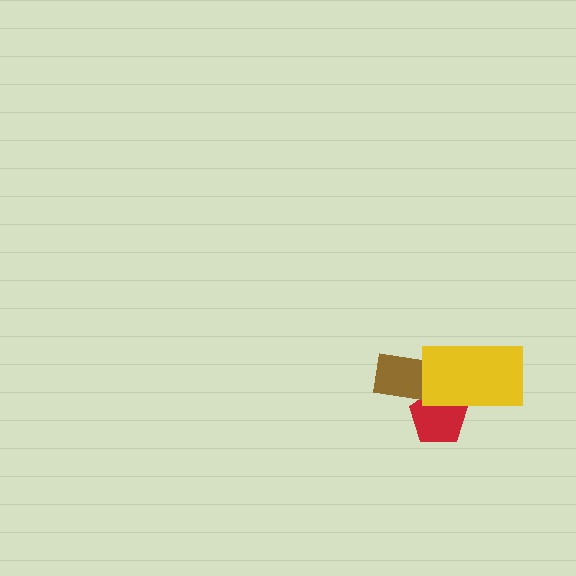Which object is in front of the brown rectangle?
The yellow rectangle is in front of the brown rectangle.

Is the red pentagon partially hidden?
Yes, it is partially covered by another shape.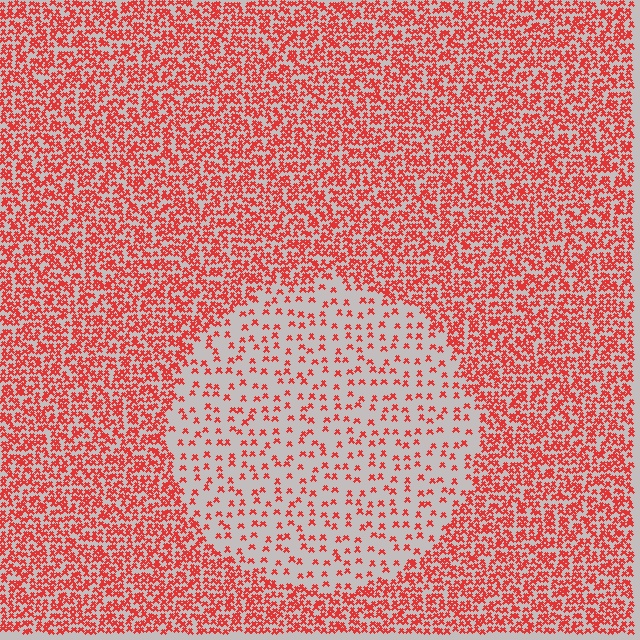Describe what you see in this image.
The image contains small red elements arranged at two different densities. A circle-shaped region is visible where the elements are less densely packed than the surrounding area.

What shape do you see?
I see a circle.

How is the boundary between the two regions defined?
The boundary is defined by a change in element density (approximately 2.9x ratio). All elements are the same color, size, and shape.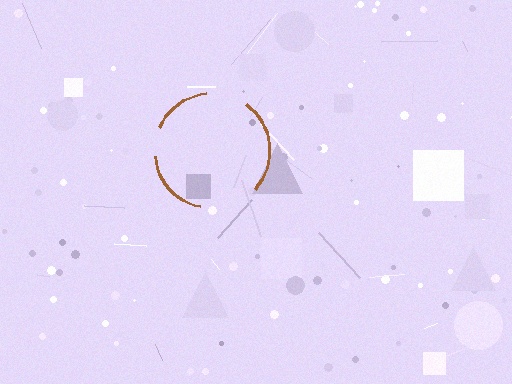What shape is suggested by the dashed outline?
The dashed outline suggests a circle.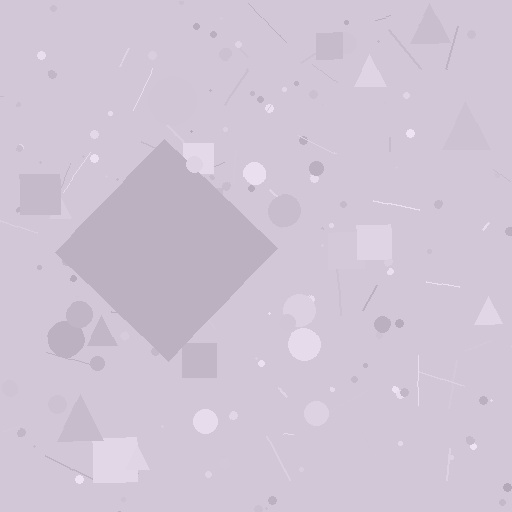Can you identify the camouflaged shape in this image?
The camouflaged shape is a diamond.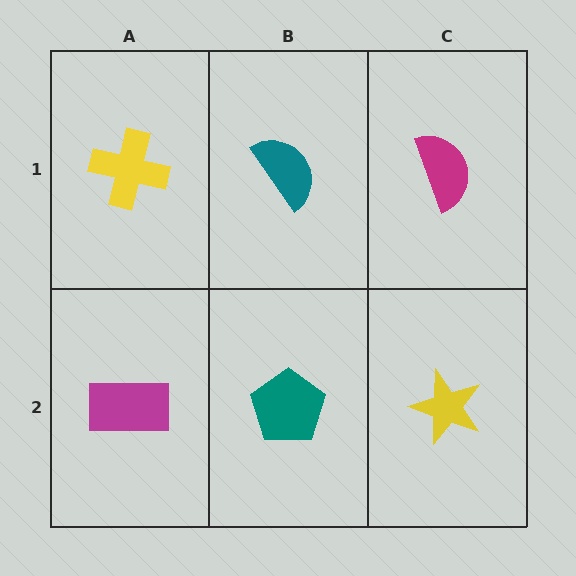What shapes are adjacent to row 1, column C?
A yellow star (row 2, column C), a teal semicircle (row 1, column B).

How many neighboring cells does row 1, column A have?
2.